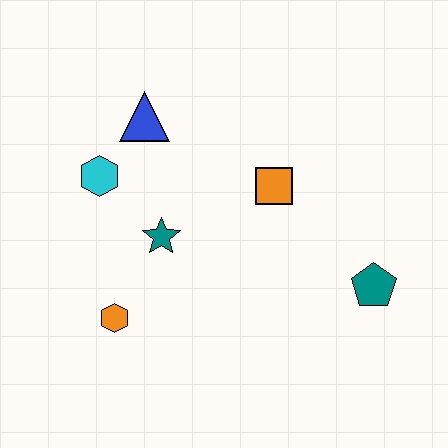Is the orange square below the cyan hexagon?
Yes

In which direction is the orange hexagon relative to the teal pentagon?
The orange hexagon is to the left of the teal pentagon.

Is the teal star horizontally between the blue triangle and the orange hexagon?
No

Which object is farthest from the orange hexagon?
The teal pentagon is farthest from the orange hexagon.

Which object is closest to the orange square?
The teal star is closest to the orange square.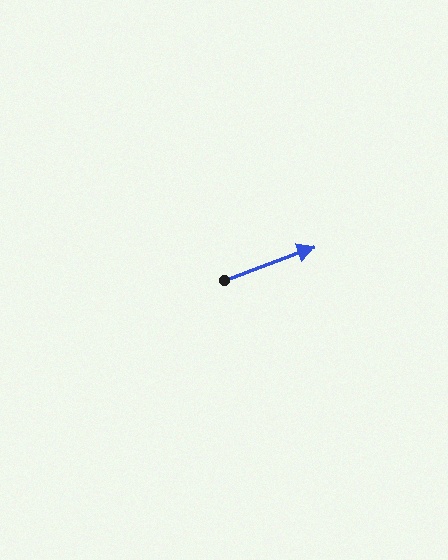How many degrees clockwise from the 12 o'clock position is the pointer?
Approximately 70 degrees.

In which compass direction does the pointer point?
East.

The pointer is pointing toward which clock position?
Roughly 2 o'clock.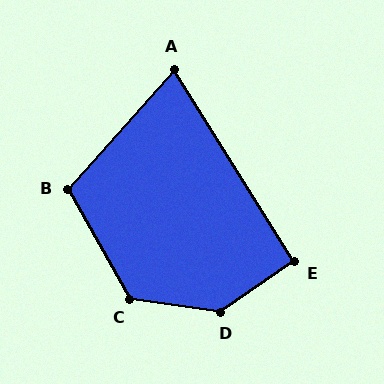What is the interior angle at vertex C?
Approximately 128 degrees (obtuse).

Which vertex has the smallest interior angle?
A, at approximately 74 degrees.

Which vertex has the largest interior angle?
D, at approximately 137 degrees.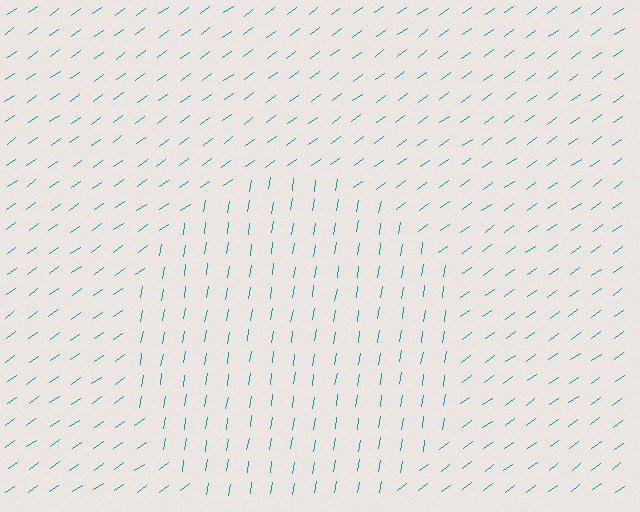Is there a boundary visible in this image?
Yes, there is a texture boundary formed by a change in line orientation.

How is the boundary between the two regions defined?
The boundary is defined purely by a change in line orientation (approximately 45 degrees difference). All lines are the same color and thickness.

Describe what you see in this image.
The image is filled with small teal line segments. A circle region in the image has lines oriented differently from the surrounding lines, creating a visible texture boundary.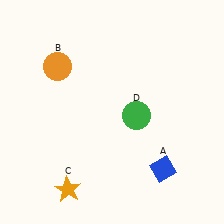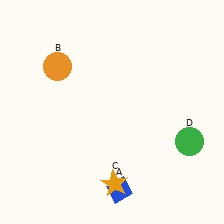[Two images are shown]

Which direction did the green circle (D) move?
The green circle (D) moved right.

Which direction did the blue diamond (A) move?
The blue diamond (A) moved left.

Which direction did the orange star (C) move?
The orange star (C) moved right.